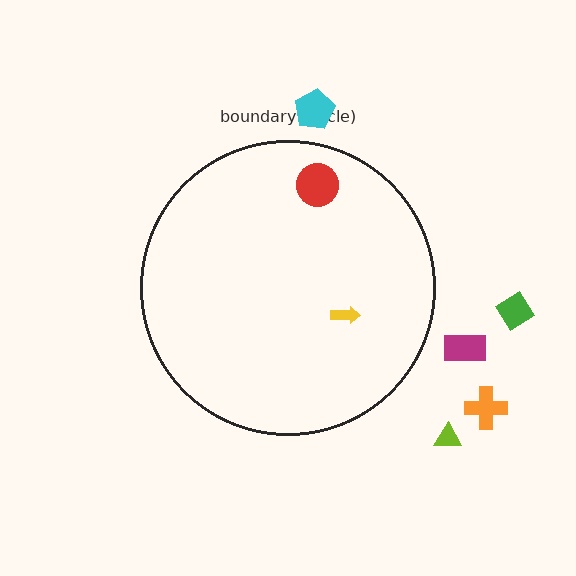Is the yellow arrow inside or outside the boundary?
Inside.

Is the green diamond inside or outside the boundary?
Outside.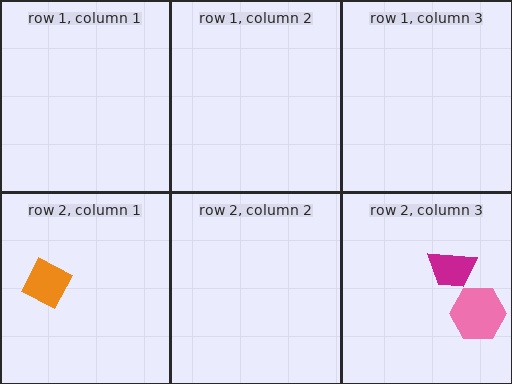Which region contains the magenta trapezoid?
The row 2, column 3 region.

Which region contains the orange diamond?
The row 2, column 1 region.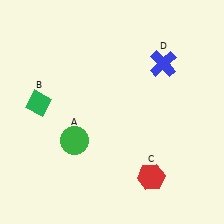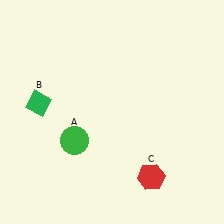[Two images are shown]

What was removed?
The blue cross (D) was removed in Image 2.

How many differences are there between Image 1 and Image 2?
There is 1 difference between the two images.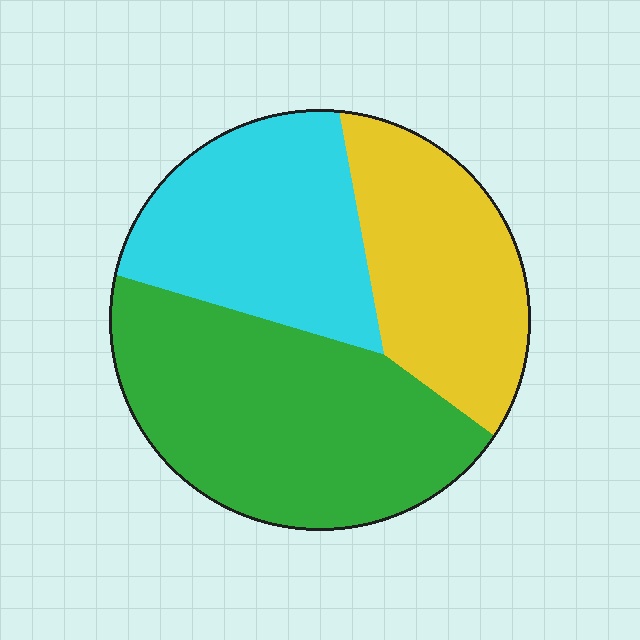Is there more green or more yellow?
Green.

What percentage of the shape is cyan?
Cyan covers about 30% of the shape.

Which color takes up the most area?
Green, at roughly 45%.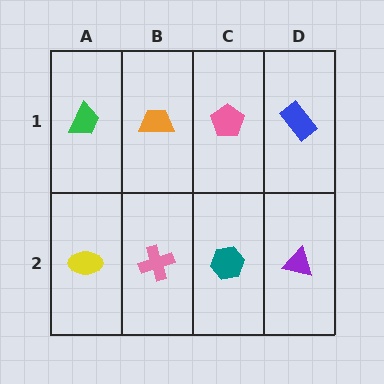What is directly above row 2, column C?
A pink pentagon.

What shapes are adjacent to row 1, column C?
A teal hexagon (row 2, column C), an orange trapezoid (row 1, column B), a blue rectangle (row 1, column D).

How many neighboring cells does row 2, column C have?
3.